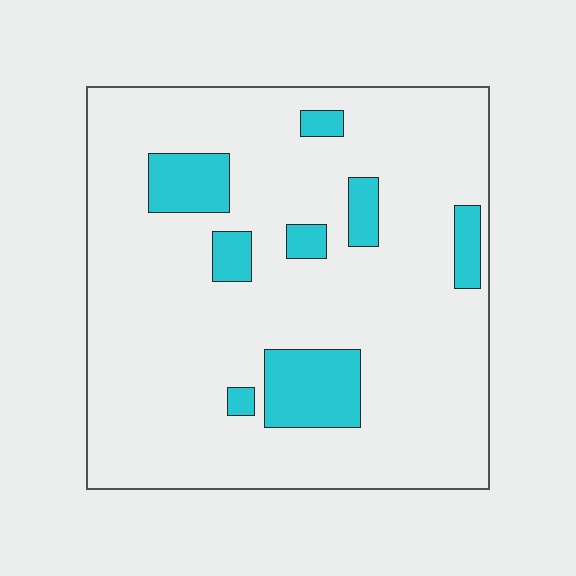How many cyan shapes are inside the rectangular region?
8.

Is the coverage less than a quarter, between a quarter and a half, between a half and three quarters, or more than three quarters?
Less than a quarter.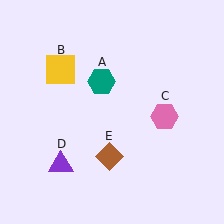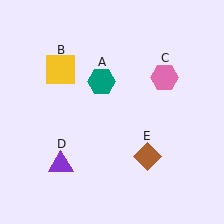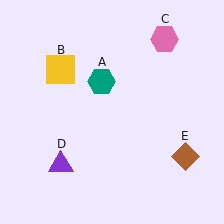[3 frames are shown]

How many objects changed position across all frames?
2 objects changed position: pink hexagon (object C), brown diamond (object E).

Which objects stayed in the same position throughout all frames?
Teal hexagon (object A) and yellow square (object B) and purple triangle (object D) remained stationary.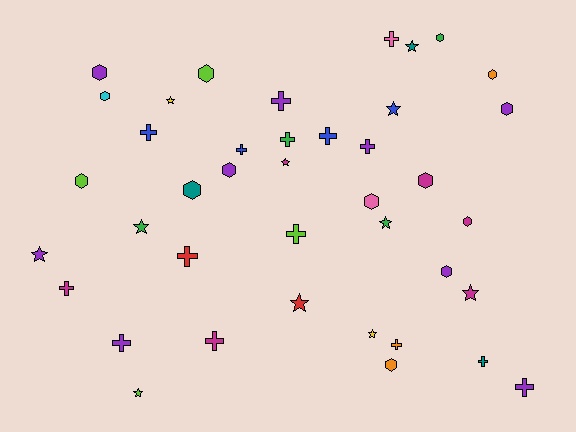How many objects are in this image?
There are 40 objects.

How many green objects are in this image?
There are 4 green objects.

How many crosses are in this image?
There are 15 crosses.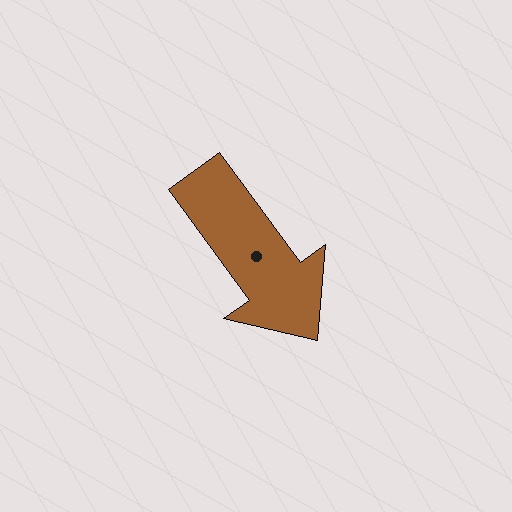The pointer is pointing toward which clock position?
Roughly 5 o'clock.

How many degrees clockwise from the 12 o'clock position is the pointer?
Approximately 144 degrees.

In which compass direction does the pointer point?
Southeast.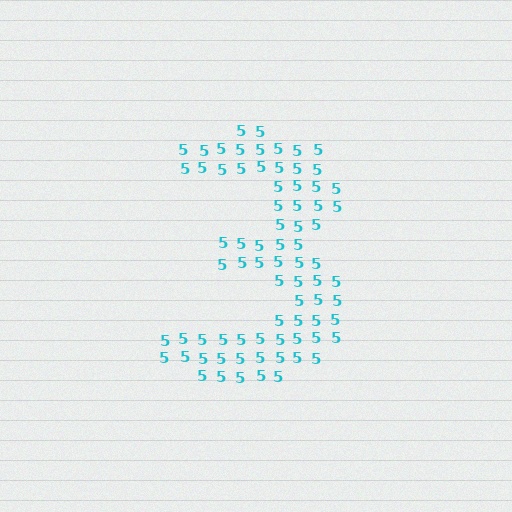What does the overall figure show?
The overall figure shows the digit 3.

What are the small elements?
The small elements are digit 5's.